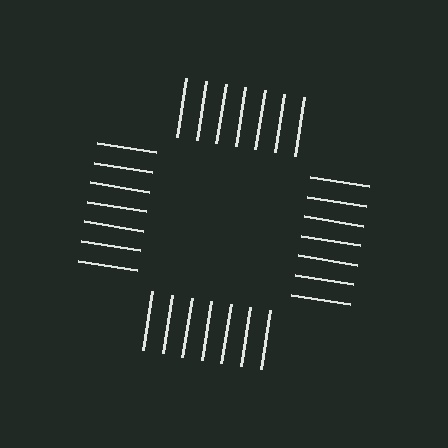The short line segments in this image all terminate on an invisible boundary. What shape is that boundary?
An illusory square — the line segments terminate on its edges but no continuous stroke is drawn.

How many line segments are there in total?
28 — 7 along each of the 4 edges.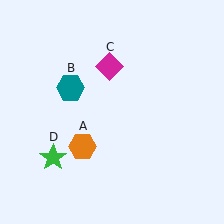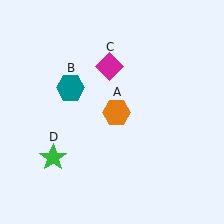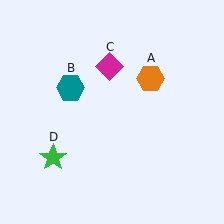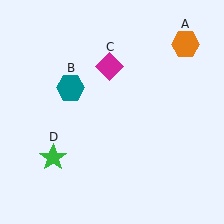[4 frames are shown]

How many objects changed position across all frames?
1 object changed position: orange hexagon (object A).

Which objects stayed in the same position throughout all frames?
Teal hexagon (object B) and magenta diamond (object C) and green star (object D) remained stationary.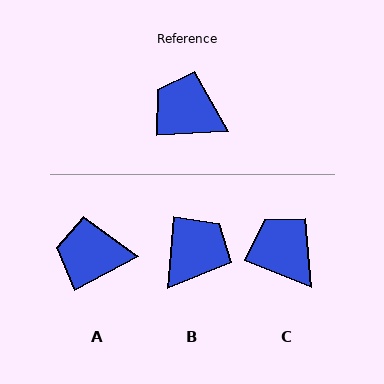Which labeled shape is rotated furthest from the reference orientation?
B, about 98 degrees away.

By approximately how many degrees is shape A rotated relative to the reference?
Approximately 25 degrees counter-clockwise.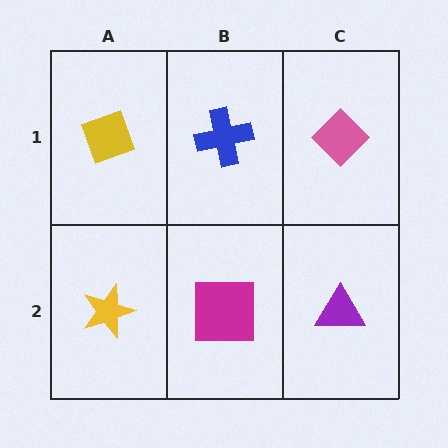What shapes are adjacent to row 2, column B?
A blue cross (row 1, column B), a yellow star (row 2, column A), a purple triangle (row 2, column C).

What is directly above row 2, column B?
A blue cross.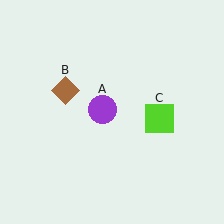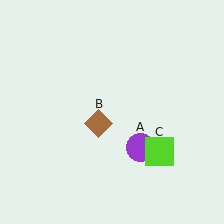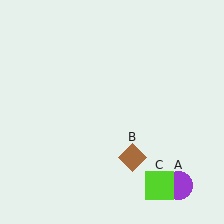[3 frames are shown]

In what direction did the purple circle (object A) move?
The purple circle (object A) moved down and to the right.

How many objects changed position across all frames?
3 objects changed position: purple circle (object A), brown diamond (object B), lime square (object C).